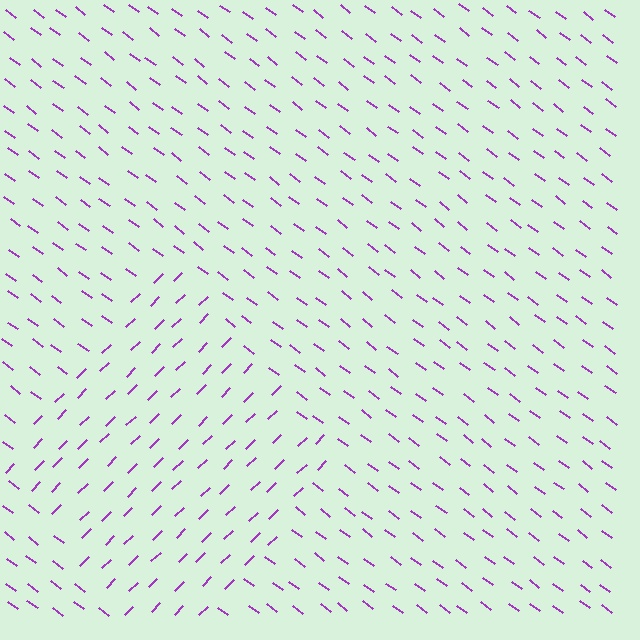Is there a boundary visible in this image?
Yes, there is a texture boundary formed by a change in line orientation.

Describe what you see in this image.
The image is filled with small purple line segments. A diamond region in the image has lines oriented differently from the surrounding lines, creating a visible texture boundary.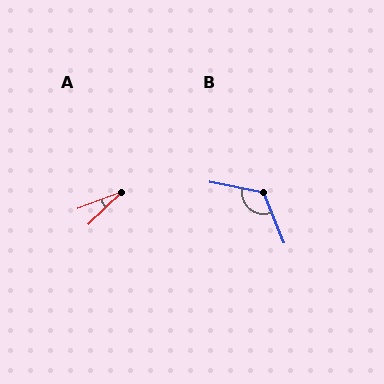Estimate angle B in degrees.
Approximately 123 degrees.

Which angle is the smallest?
A, at approximately 23 degrees.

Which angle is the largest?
B, at approximately 123 degrees.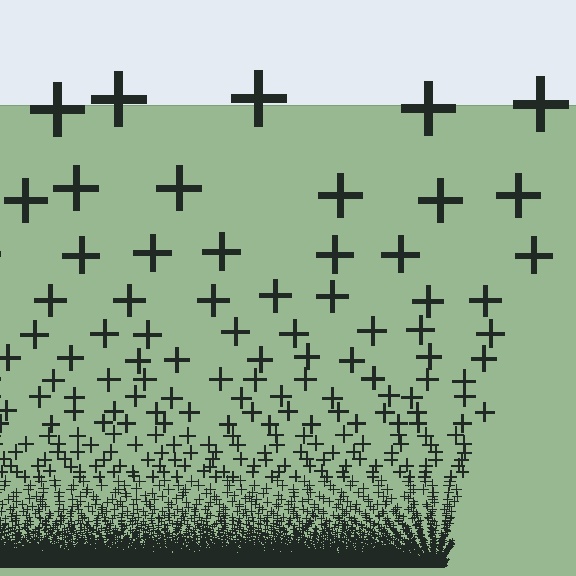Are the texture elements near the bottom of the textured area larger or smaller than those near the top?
Smaller. The gradient is inverted — elements near the bottom are smaller and denser.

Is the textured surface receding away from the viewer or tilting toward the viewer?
The surface appears to tilt toward the viewer. Texture elements get larger and sparser toward the top.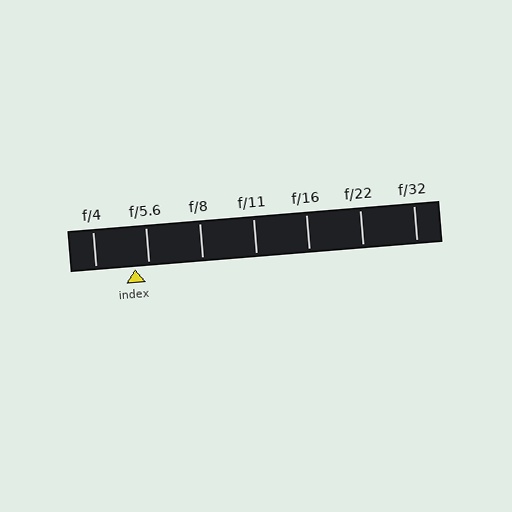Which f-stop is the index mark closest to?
The index mark is closest to f/5.6.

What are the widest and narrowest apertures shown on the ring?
The widest aperture shown is f/4 and the narrowest is f/32.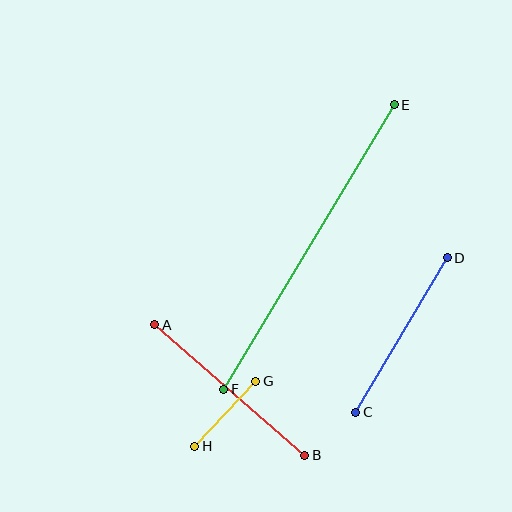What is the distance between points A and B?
The distance is approximately 199 pixels.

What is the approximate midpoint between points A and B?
The midpoint is at approximately (230, 390) pixels.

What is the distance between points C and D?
The distance is approximately 180 pixels.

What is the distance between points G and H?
The distance is approximately 89 pixels.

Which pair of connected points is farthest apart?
Points E and F are farthest apart.